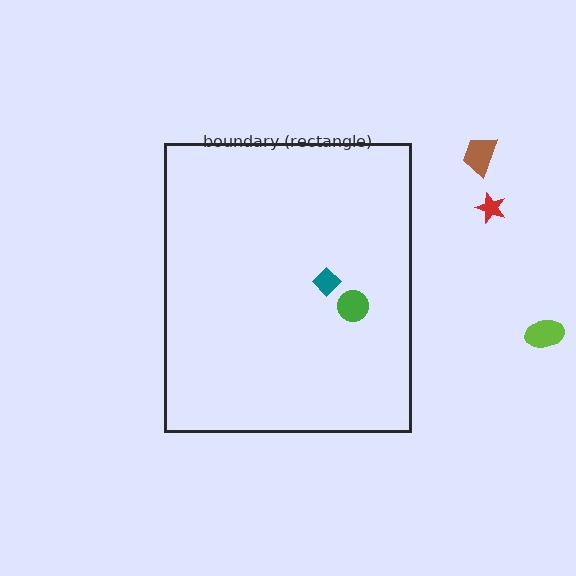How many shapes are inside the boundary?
2 inside, 3 outside.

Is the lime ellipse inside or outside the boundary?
Outside.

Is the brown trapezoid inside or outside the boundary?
Outside.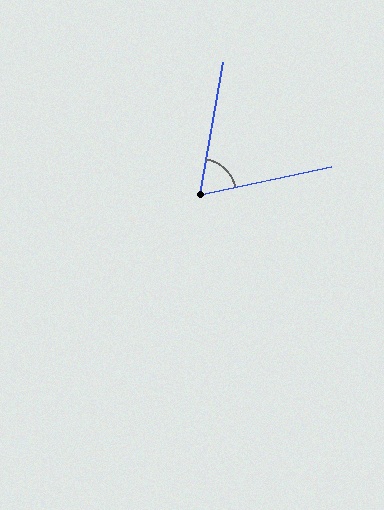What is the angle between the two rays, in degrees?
Approximately 68 degrees.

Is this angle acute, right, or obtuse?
It is acute.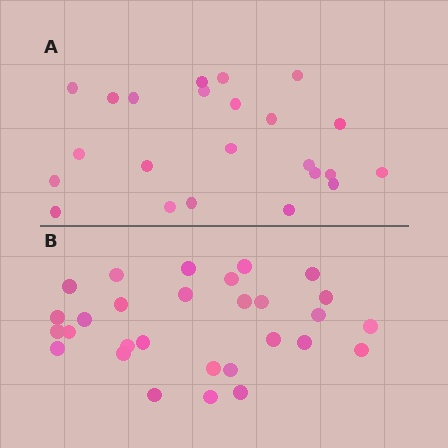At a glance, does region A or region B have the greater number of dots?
Region B (the bottom region) has more dots.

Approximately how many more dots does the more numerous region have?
Region B has about 6 more dots than region A.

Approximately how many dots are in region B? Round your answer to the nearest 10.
About 30 dots. (The exact count is 29, which rounds to 30.)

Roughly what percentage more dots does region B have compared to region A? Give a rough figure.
About 25% more.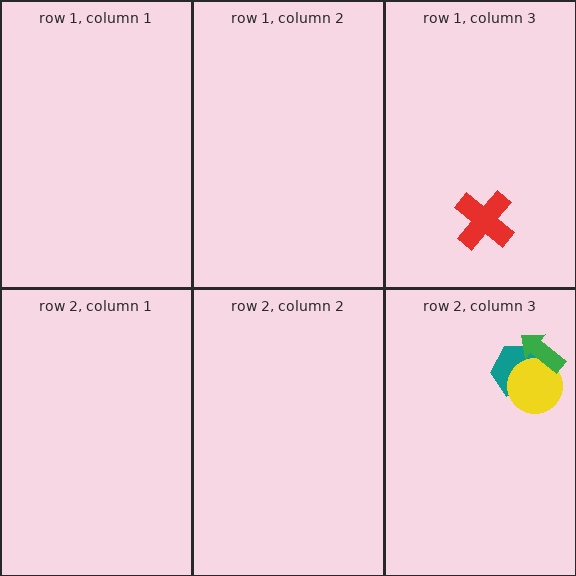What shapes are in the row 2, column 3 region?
The teal hexagon, the yellow circle, the green arrow.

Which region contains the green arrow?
The row 2, column 3 region.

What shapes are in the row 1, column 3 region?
The red cross.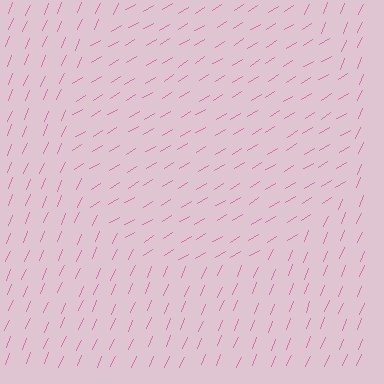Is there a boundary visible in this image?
Yes, there is a texture boundary formed by a change in line orientation.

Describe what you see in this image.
The image is filled with small pink line segments. A circle region in the image has lines oriented differently from the surrounding lines, creating a visible texture boundary.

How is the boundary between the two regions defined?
The boundary is defined purely by a change in line orientation (approximately 36 degrees difference). All lines are the same color and thickness.